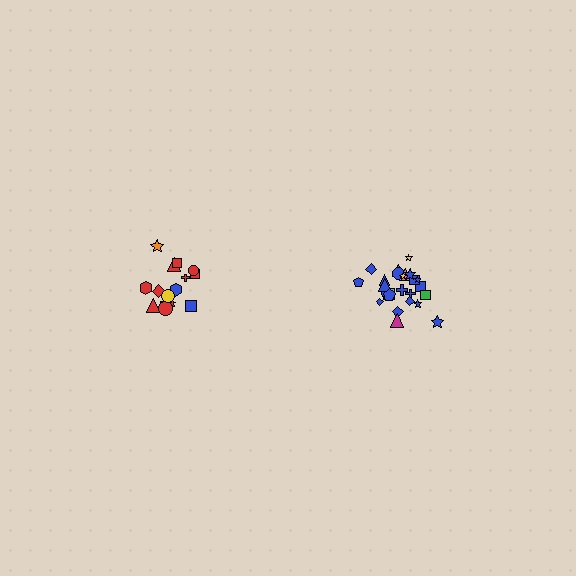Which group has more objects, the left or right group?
The right group.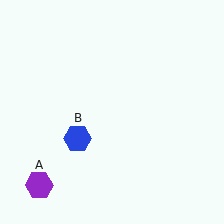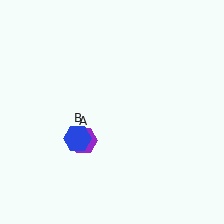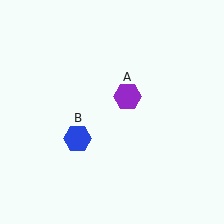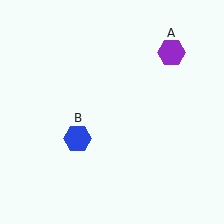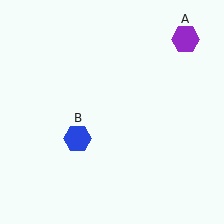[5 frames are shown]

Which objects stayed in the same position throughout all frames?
Blue hexagon (object B) remained stationary.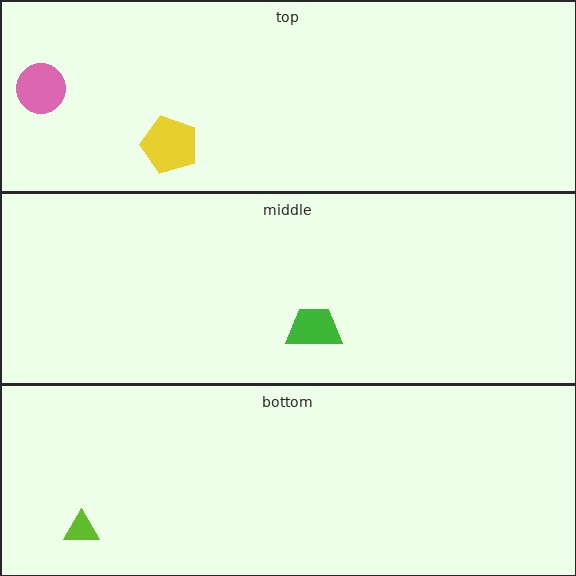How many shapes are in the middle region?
1.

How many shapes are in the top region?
2.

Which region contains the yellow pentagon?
The top region.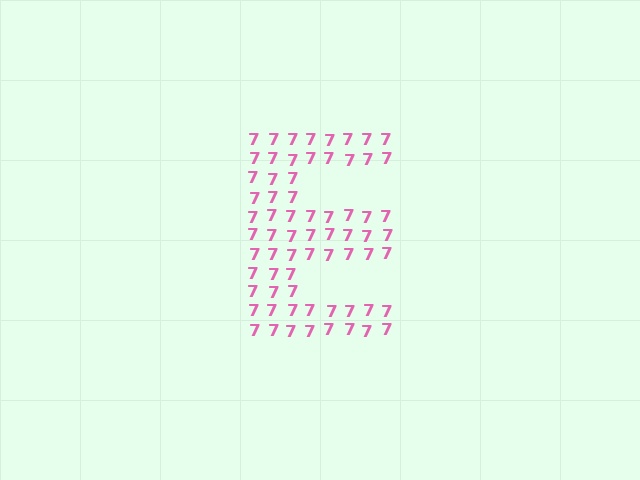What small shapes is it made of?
It is made of small digit 7's.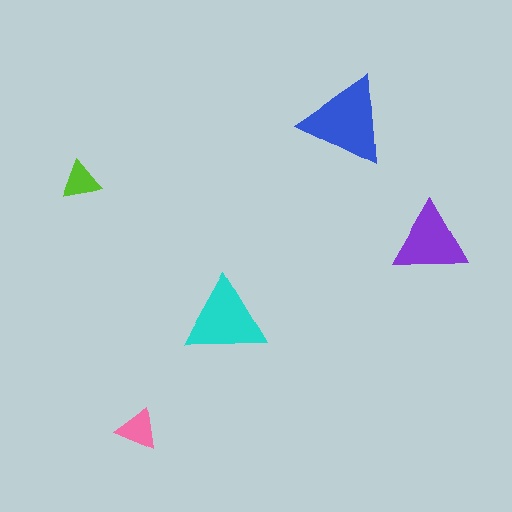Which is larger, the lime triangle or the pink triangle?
The pink one.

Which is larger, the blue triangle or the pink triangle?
The blue one.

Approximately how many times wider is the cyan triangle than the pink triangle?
About 2 times wider.